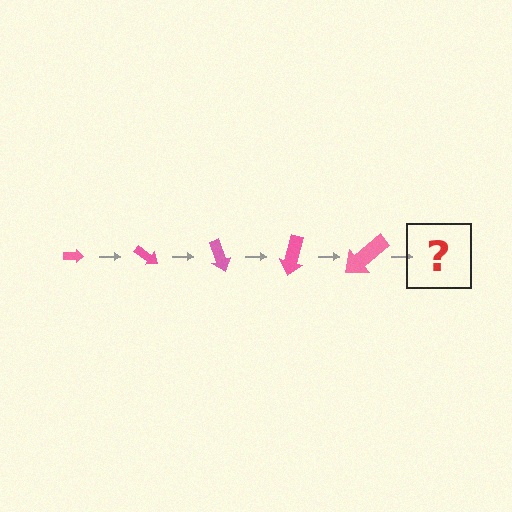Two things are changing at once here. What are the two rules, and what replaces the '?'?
The two rules are that the arrow grows larger each step and it rotates 35 degrees each step. The '?' should be an arrow, larger than the previous one and rotated 175 degrees from the start.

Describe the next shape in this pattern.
It should be an arrow, larger than the previous one and rotated 175 degrees from the start.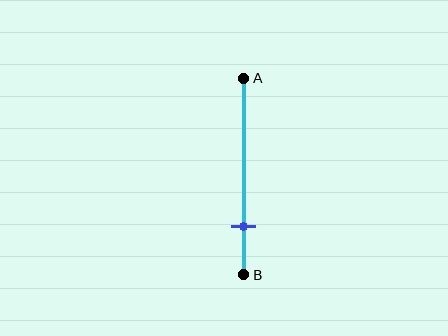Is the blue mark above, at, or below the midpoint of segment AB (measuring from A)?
The blue mark is below the midpoint of segment AB.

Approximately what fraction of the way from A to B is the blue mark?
The blue mark is approximately 75% of the way from A to B.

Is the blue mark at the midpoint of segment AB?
No, the mark is at about 75% from A, not at the 50% midpoint.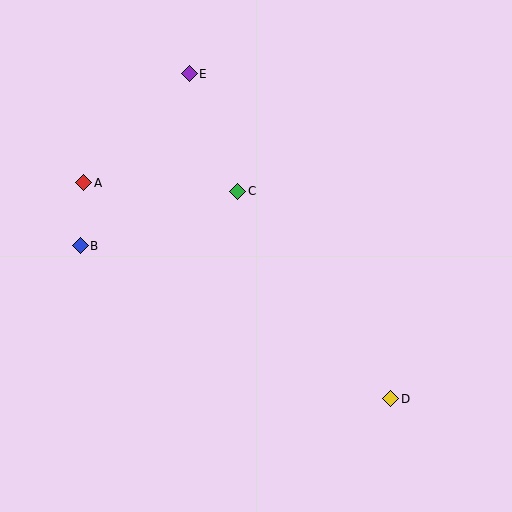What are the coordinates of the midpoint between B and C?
The midpoint between B and C is at (159, 218).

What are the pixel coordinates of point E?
Point E is at (189, 74).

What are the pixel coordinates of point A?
Point A is at (84, 183).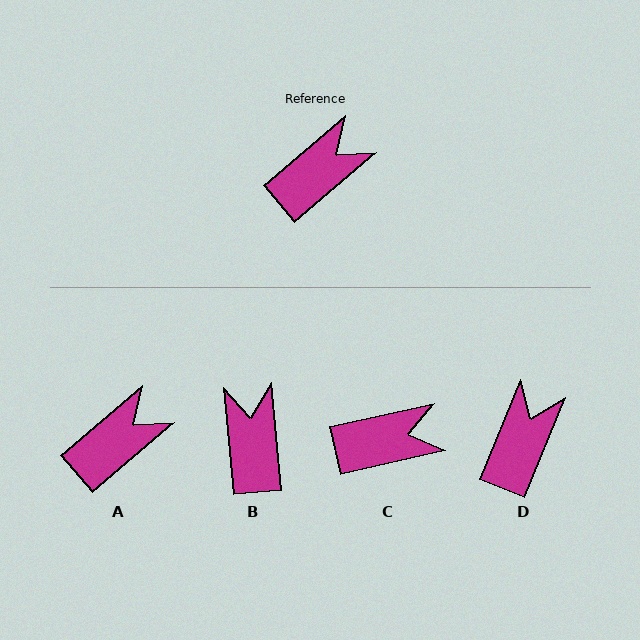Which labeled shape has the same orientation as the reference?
A.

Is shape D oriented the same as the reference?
No, it is off by about 28 degrees.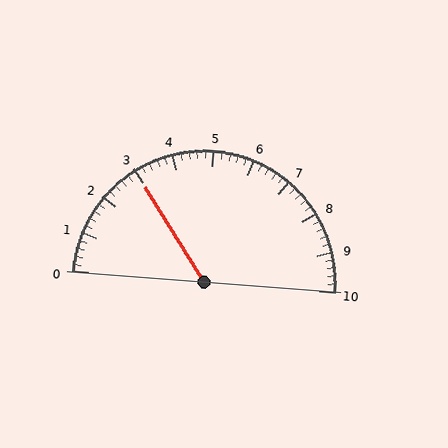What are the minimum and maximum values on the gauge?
The gauge ranges from 0 to 10.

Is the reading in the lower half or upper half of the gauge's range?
The reading is in the lower half of the range (0 to 10).